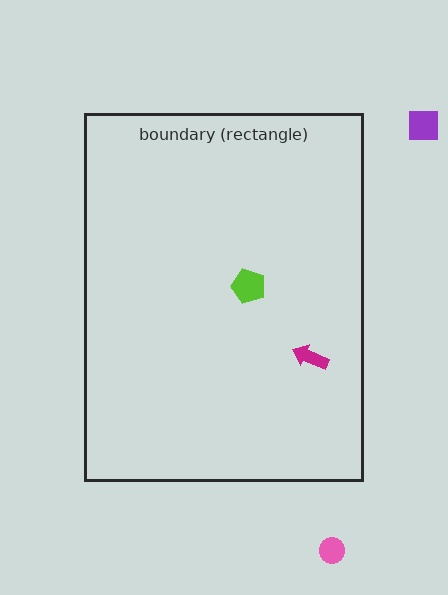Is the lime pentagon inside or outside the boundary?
Inside.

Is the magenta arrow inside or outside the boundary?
Inside.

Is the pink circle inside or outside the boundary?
Outside.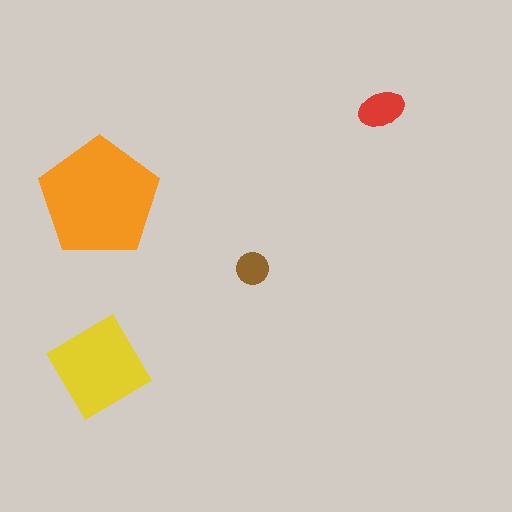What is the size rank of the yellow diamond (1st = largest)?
2nd.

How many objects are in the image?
There are 4 objects in the image.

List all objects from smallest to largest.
The brown circle, the red ellipse, the yellow diamond, the orange pentagon.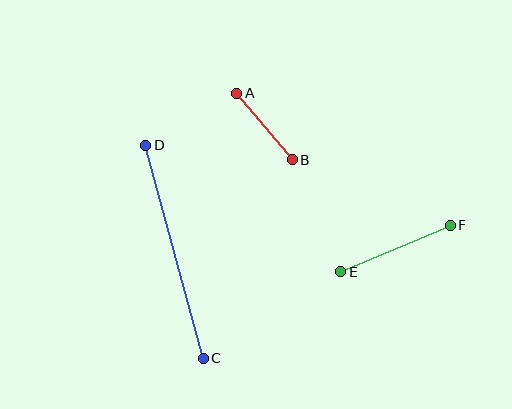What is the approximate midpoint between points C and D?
The midpoint is at approximately (175, 252) pixels.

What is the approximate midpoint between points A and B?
The midpoint is at approximately (265, 127) pixels.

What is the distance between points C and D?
The distance is approximately 221 pixels.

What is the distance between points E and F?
The distance is approximately 119 pixels.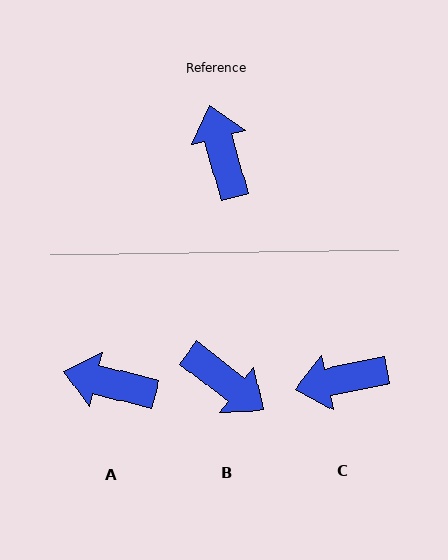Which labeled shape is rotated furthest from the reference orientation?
B, about 143 degrees away.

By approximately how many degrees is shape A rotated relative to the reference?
Approximately 60 degrees counter-clockwise.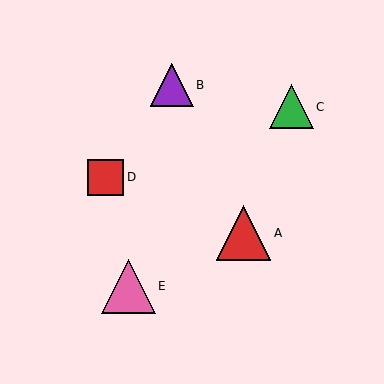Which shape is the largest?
The red triangle (labeled A) is the largest.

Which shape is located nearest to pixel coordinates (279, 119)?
The green triangle (labeled C) at (291, 107) is nearest to that location.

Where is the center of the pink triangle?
The center of the pink triangle is at (128, 286).